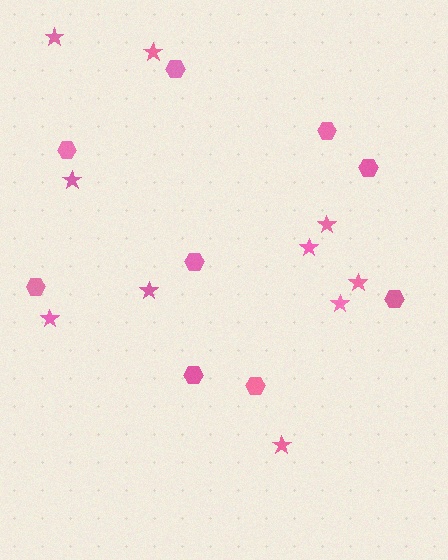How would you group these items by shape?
There are 2 groups: one group of stars (10) and one group of hexagons (9).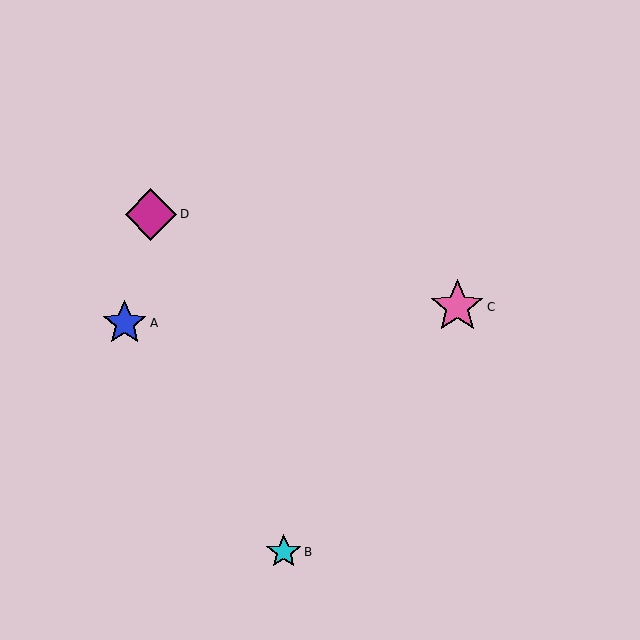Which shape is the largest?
The pink star (labeled C) is the largest.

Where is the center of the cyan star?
The center of the cyan star is at (284, 552).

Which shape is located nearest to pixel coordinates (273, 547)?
The cyan star (labeled B) at (284, 552) is nearest to that location.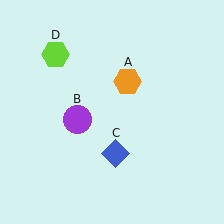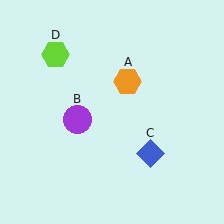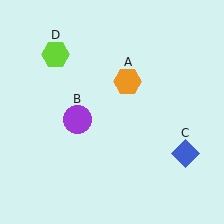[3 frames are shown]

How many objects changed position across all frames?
1 object changed position: blue diamond (object C).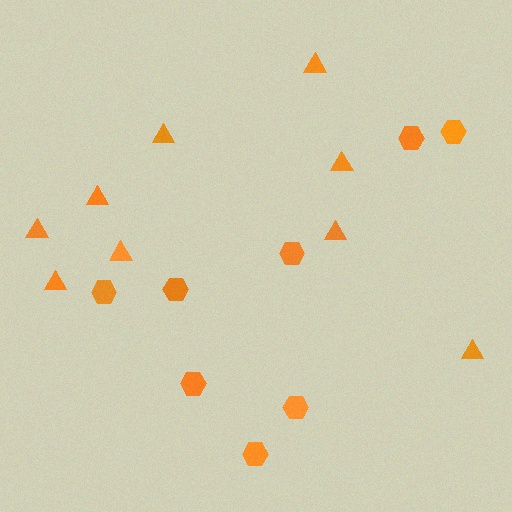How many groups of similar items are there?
There are 2 groups: one group of triangles (9) and one group of hexagons (8).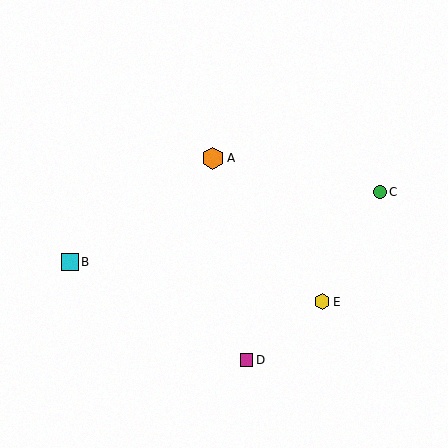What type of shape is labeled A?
Shape A is an orange hexagon.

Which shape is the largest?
The orange hexagon (labeled A) is the largest.